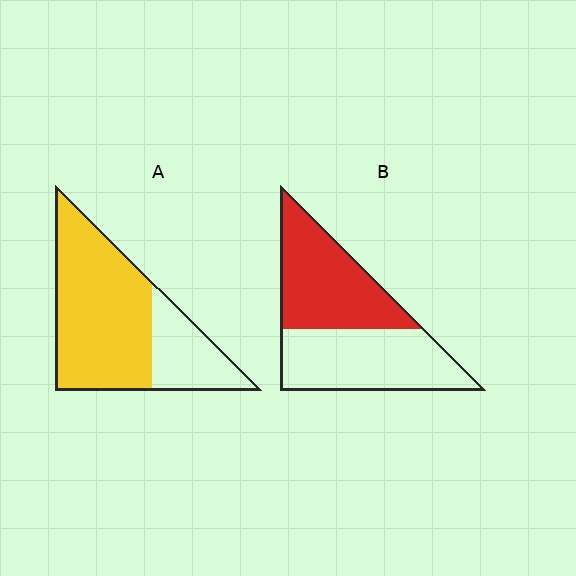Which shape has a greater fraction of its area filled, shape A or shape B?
Shape A.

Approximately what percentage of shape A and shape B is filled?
A is approximately 70% and B is approximately 50%.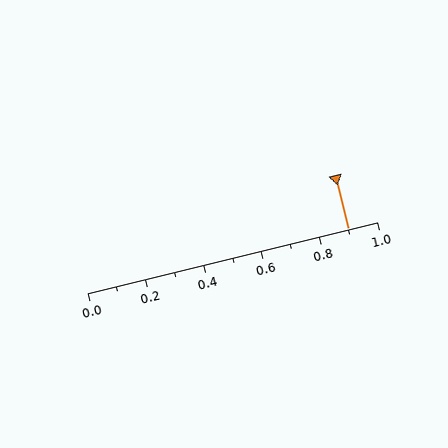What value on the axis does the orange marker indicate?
The marker indicates approximately 0.9.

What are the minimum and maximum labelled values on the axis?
The axis runs from 0.0 to 1.0.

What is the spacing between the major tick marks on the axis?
The major ticks are spaced 0.2 apart.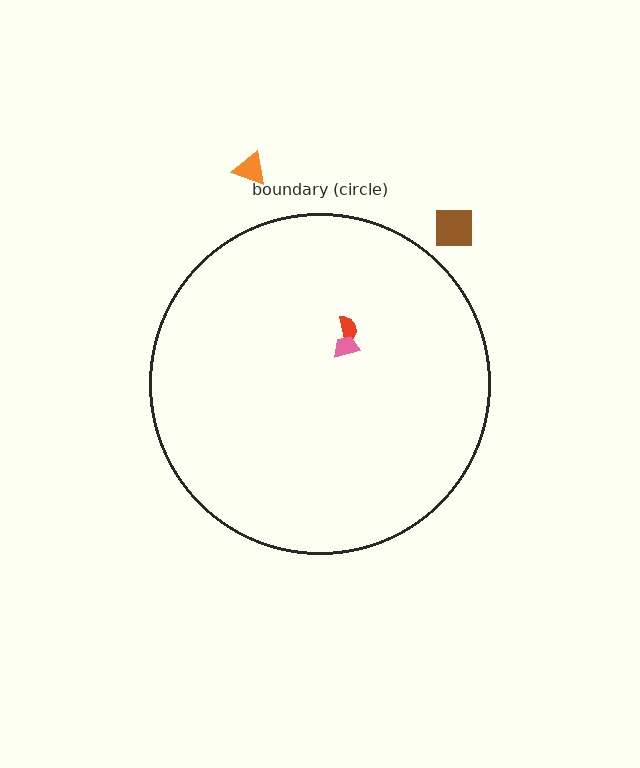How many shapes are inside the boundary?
2 inside, 2 outside.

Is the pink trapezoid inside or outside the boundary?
Inside.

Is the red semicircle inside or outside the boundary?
Inside.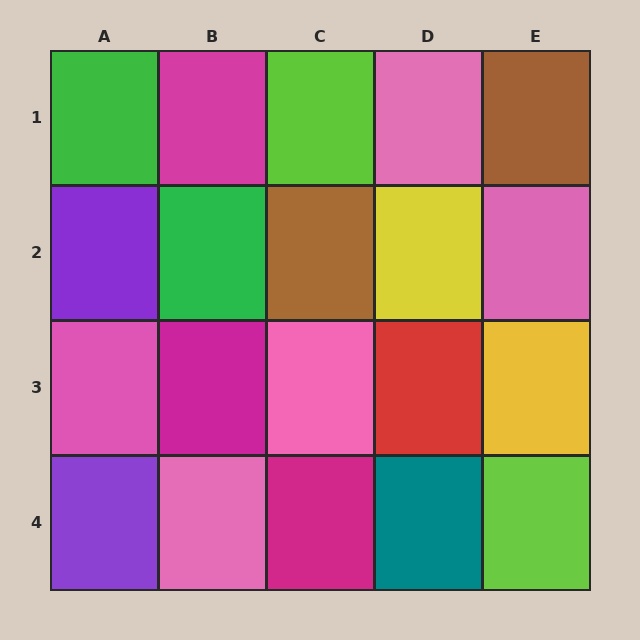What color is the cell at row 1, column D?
Pink.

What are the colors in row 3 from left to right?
Pink, magenta, pink, red, yellow.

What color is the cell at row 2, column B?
Green.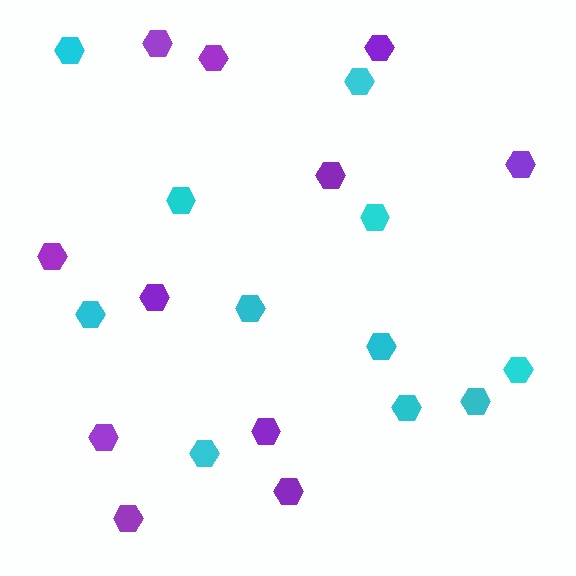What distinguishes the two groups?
There are 2 groups: one group of purple hexagons (11) and one group of cyan hexagons (11).